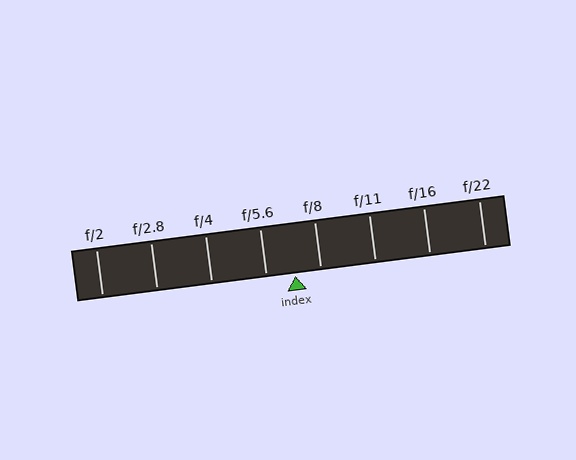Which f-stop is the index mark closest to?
The index mark is closest to f/8.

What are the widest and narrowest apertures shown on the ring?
The widest aperture shown is f/2 and the narrowest is f/22.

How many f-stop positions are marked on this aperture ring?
There are 8 f-stop positions marked.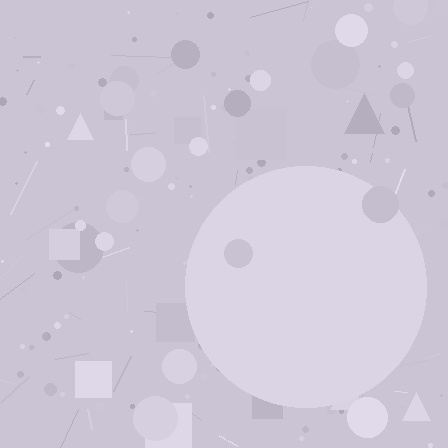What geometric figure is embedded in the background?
A circle is embedded in the background.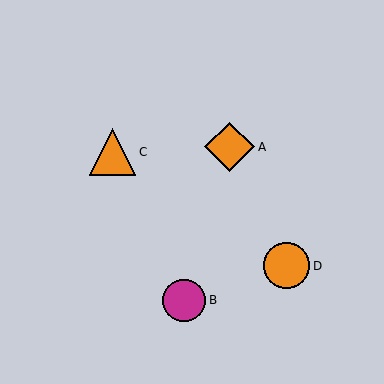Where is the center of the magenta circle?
The center of the magenta circle is at (184, 300).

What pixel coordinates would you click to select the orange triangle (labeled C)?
Click at (113, 152) to select the orange triangle C.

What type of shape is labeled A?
Shape A is an orange diamond.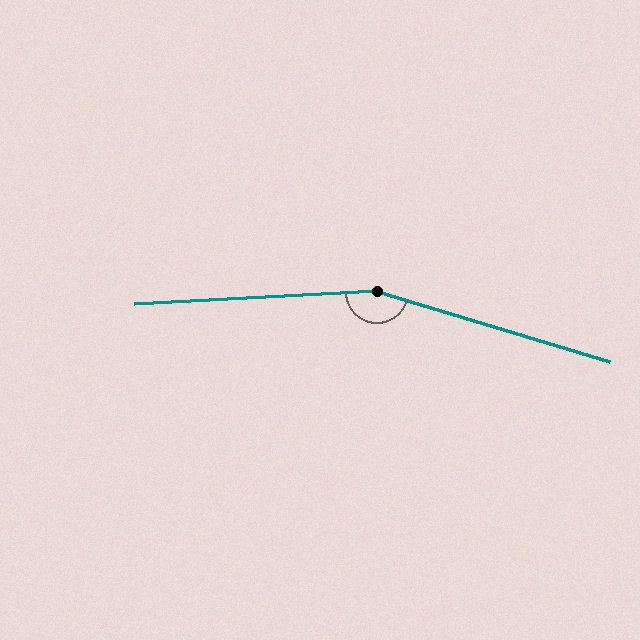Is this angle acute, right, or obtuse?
It is obtuse.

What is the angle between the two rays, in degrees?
Approximately 160 degrees.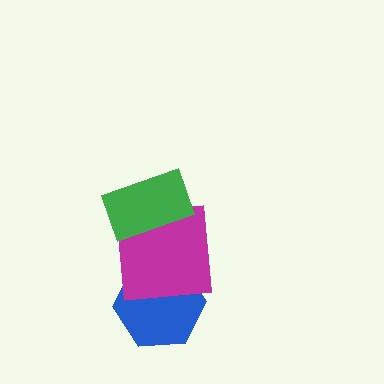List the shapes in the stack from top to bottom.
From top to bottom: the green rectangle, the magenta square, the blue hexagon.